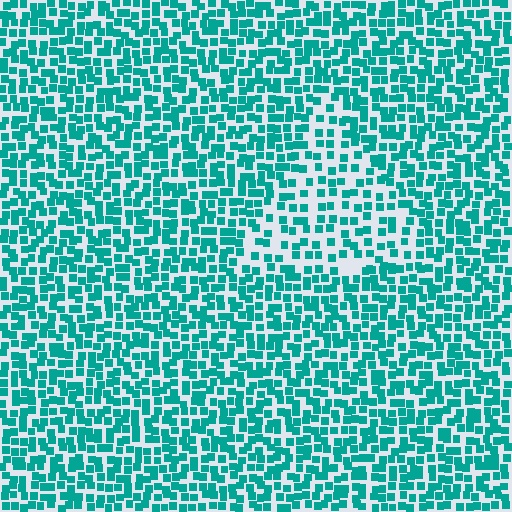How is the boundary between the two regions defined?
The boundary is defined by a change in element density (approximately 1.7x ratio). All elements are the same color, size, and shape.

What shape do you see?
I see a triangle.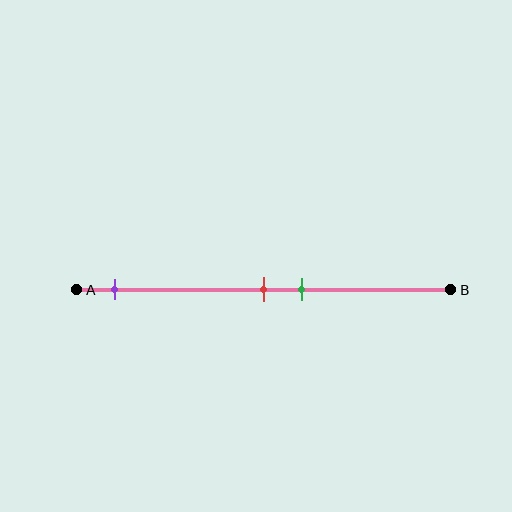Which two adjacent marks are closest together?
The red and green marks are the closest adjacent pair.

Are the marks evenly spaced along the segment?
No, the marks are not evenly spaced.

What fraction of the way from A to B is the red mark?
The red mark is approximately 50% (0.5) of the way from A to B.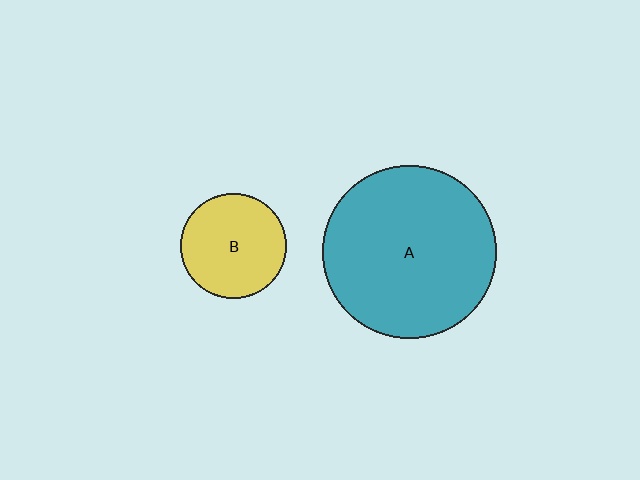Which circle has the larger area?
Circle A (teal).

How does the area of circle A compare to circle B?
Approximately 2.7 times.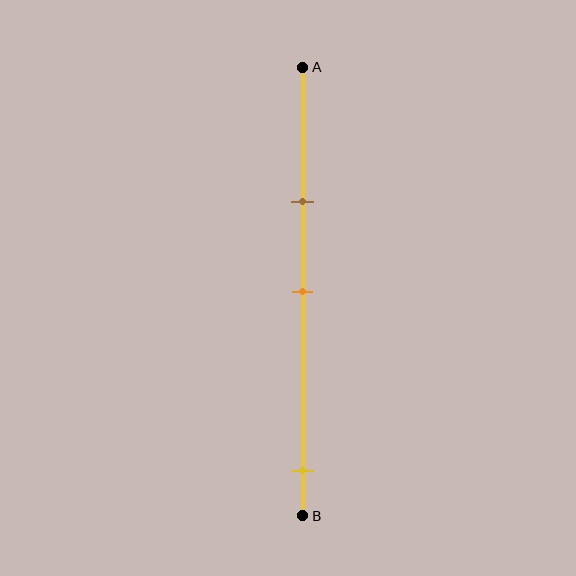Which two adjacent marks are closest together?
The brown and orange marks are the closest adjacent pair.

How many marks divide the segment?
There are 3 marks dividing the segment.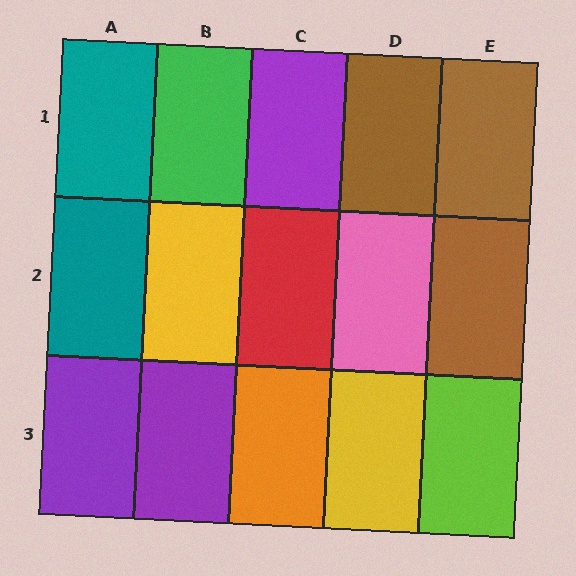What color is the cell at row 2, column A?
Teal.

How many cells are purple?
3 cells are purple.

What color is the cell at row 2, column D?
Pink.